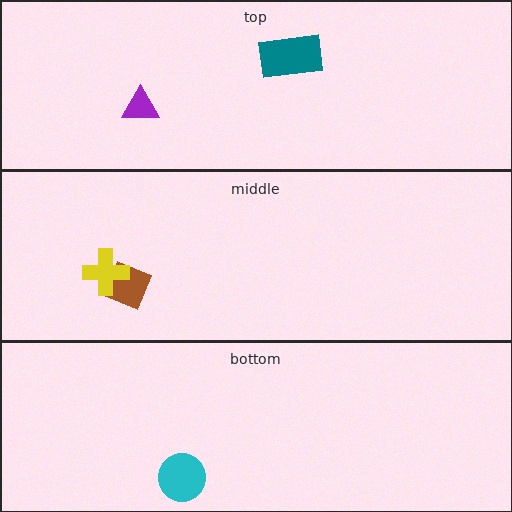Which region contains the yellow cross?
The middle region.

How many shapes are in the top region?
2.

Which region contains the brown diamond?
The middle region.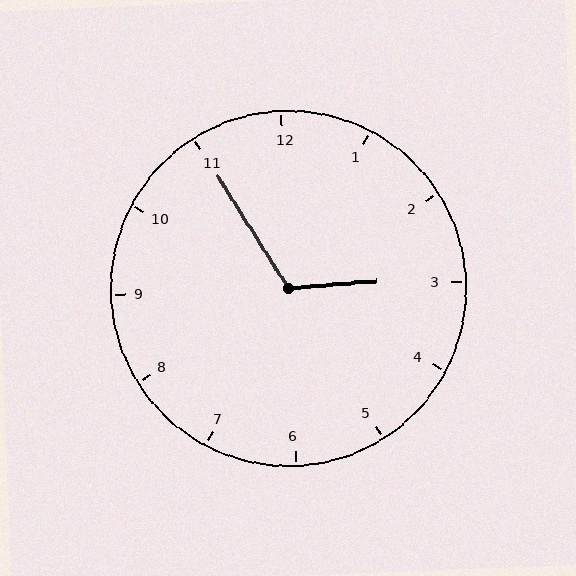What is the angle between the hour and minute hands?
Approximately 118 degrees.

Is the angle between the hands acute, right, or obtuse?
It is obtuse.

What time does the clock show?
2:55.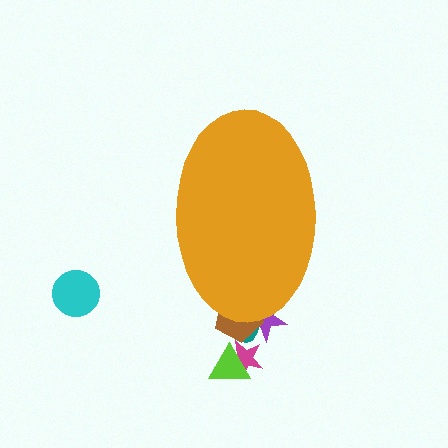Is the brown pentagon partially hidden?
Yes, the brown pentagon is partially hidden behind the orange ellipse.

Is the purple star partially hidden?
Yes, the purple star is partially hidden behind the orange ellipse.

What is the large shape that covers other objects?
An orange ellipse.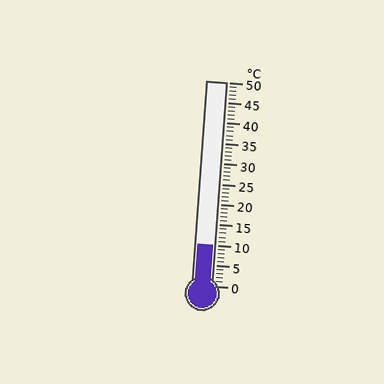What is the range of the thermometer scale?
The thermometer scale ranges from 0°C to 50°C.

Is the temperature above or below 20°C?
The temperature is below 20°C.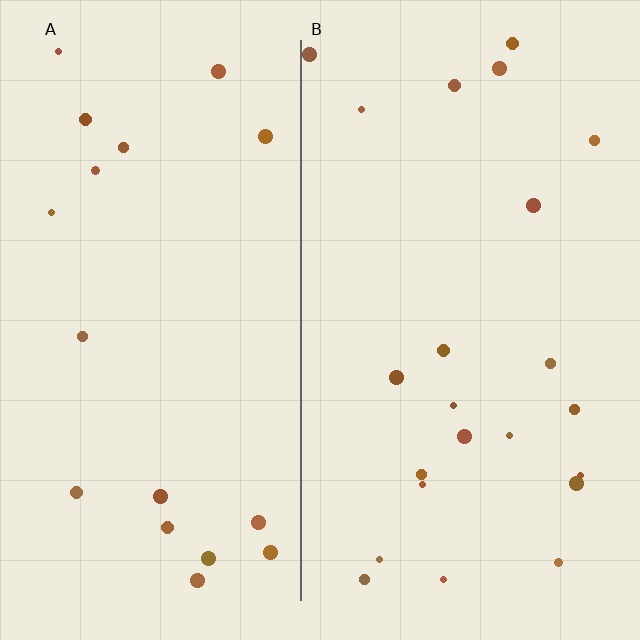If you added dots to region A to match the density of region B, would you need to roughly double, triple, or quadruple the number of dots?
Approximately double.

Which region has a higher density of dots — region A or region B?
B (the right).